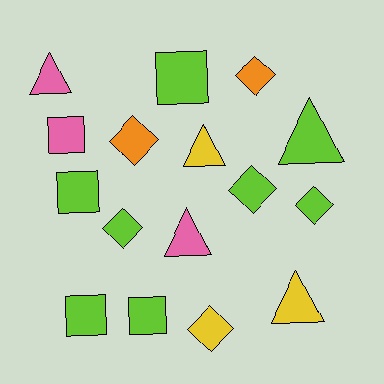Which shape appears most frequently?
Diamond, with 6 objects.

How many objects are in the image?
There are 16 objects.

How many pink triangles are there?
There are 2 pink triangles.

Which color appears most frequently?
Lime, with 8 objects.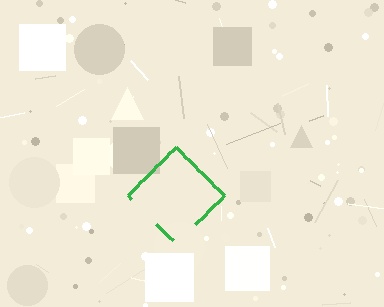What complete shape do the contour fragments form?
The contour fragments form a diamond.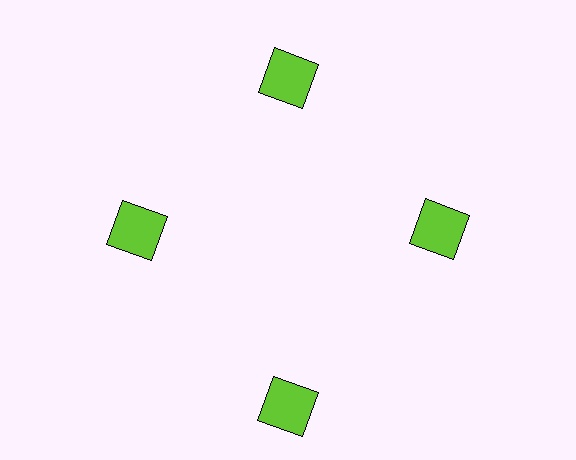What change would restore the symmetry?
The symmetry would be restored by moving it inward, back onto the ring so that all 4 squares sit at equal angles and equal distance from the center.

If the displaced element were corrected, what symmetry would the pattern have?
It would have 4-fold rotational symmetry — the pattern would map onto itself every 90 degrees.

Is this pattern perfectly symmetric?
No. The 4 lime squares are arranged in a ring, but one element near the 6 o'clock position is pushed outward from the center, breaking the 4-fold rotational symmetry.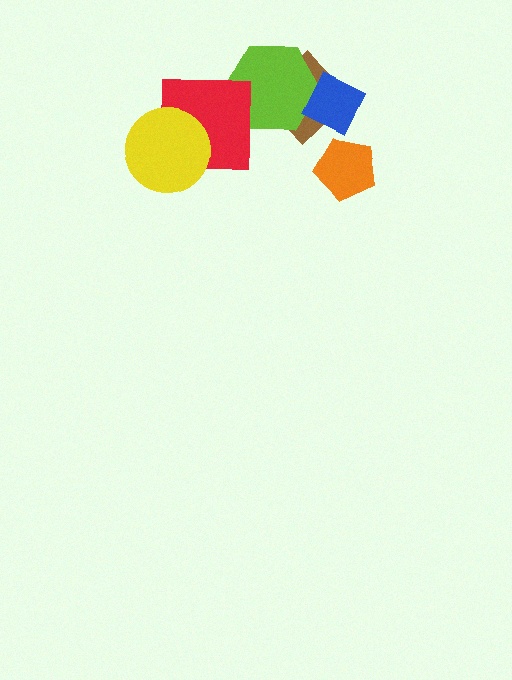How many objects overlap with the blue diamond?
2 objects overlap with the blue diamond.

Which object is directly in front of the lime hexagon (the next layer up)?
The blue diamond is directly in front of the lime hexagon.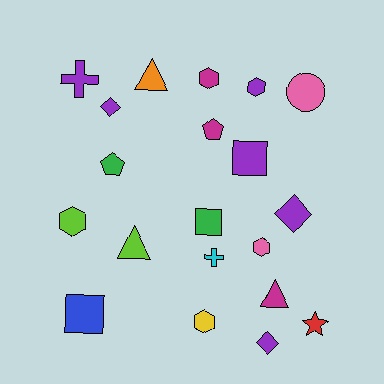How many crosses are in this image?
There are 2 crosses.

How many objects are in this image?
There are 20 objects.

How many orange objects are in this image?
There is 1 orange object.